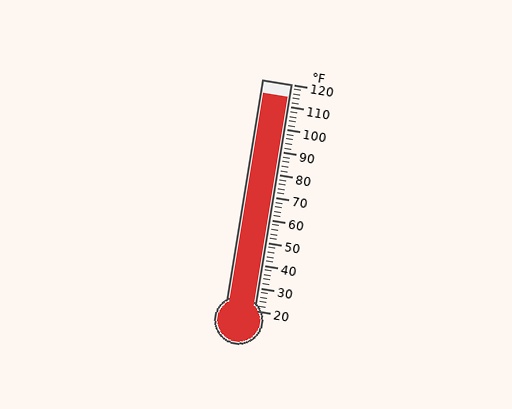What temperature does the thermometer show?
The thermometer shows approximately 114°F.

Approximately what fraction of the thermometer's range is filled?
The thermometer is filled to approximately 95% of its range.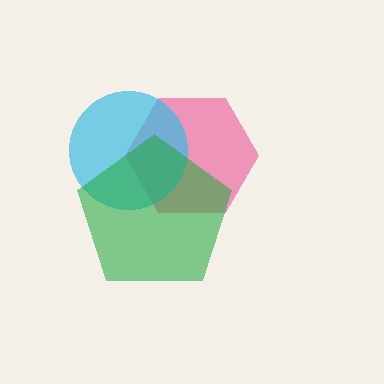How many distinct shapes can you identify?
There are 3 distinct shapes: a pink hexagon, a cyan circle, a green pentagon.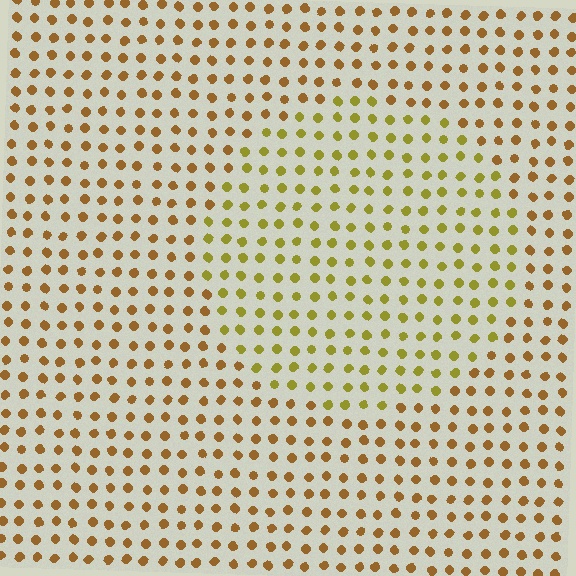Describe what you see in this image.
The image is filled with small brown elements in a uniform arrangement. A circle-shaped region is visible where the elements are tinted to a slightly different hue, forming a subtle color boundary.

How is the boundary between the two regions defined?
The boundary is defined purely by a slight shift in hue (about 29 degrees). Spacing, size, and orientation are identical on both sides.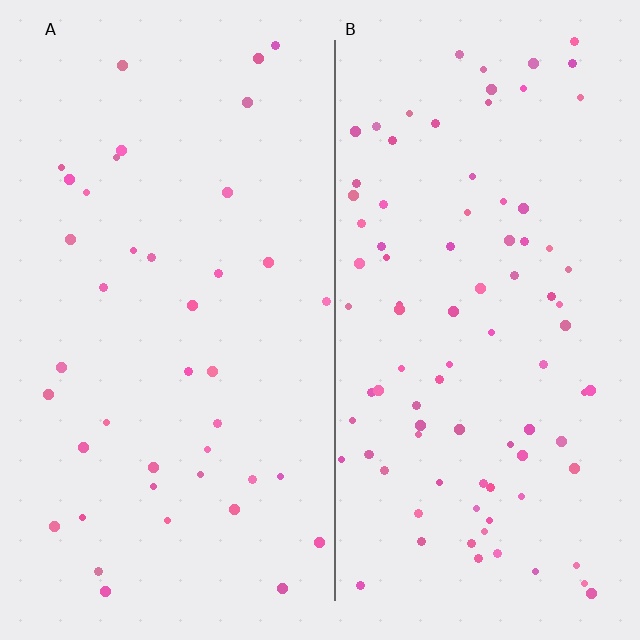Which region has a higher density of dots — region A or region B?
B (the right).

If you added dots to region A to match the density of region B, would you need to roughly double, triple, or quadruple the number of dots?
Approximately double.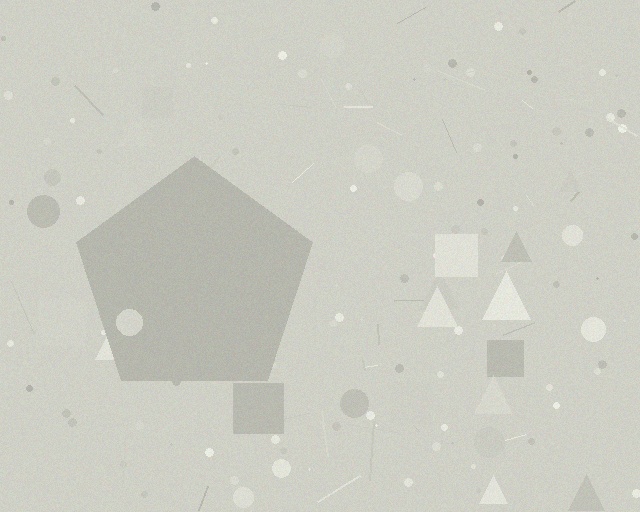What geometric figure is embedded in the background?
A pentagon is embedded in the background.